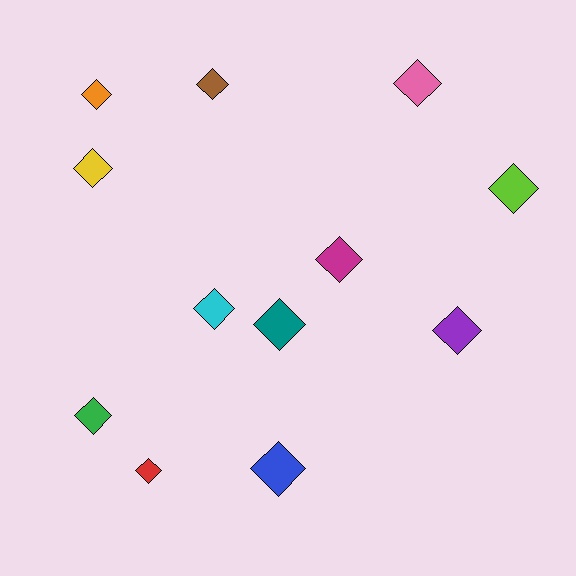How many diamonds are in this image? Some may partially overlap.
There are 12 diamonds.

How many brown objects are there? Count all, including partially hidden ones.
There is 1 brown object.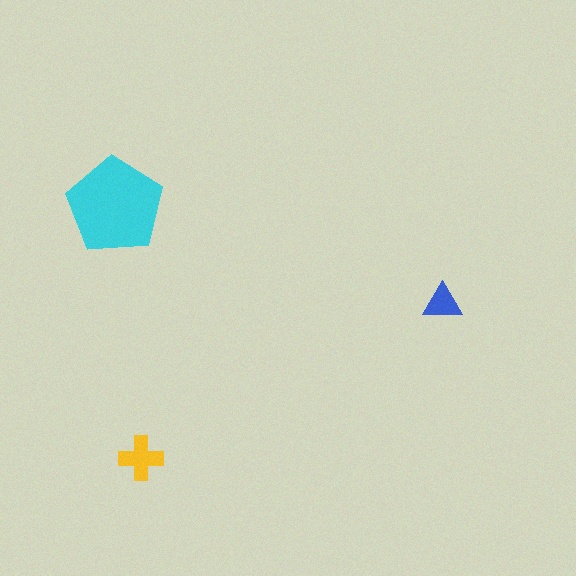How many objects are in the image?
There are 3 objects in the image.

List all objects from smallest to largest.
The blue triangle, the yellow cross, the cyan pentagon.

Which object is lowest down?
The yellow cross is bottommost.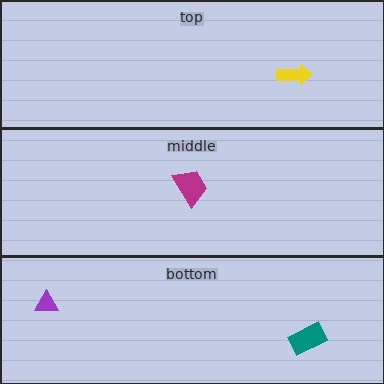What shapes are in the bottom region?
The teal rectangle, the purple triangle.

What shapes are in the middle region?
The magenta trapezoid.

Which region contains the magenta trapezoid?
The middle region.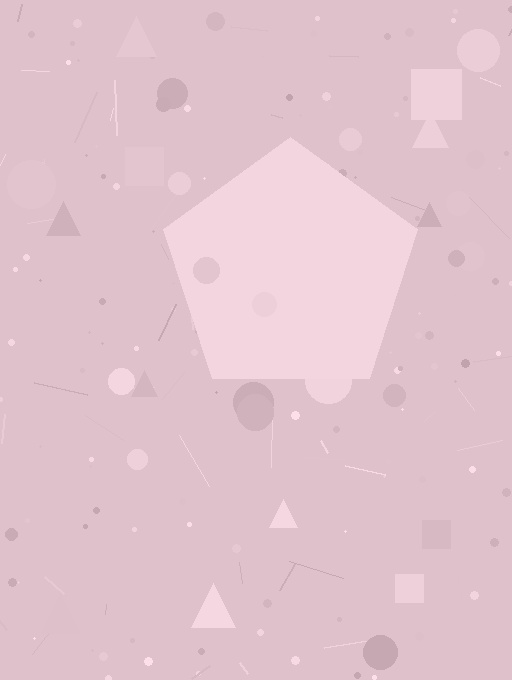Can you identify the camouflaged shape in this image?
The camouflaged shape is a pentagon.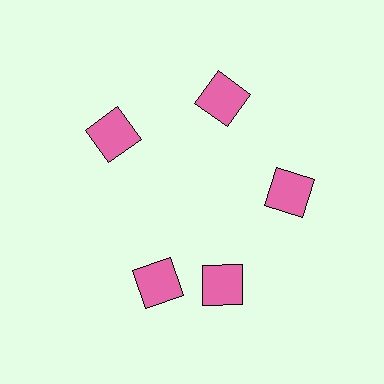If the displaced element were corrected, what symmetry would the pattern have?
It would have 5-fold rotational symmetry — the pattern would map onto itself every 72 degrees.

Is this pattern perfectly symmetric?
No. The 5 pink squares are arranged in a ring, but one element near the 8 o'clock position is rotated out of alignment along the ring, breaking the 5-fold rotational symmetry.